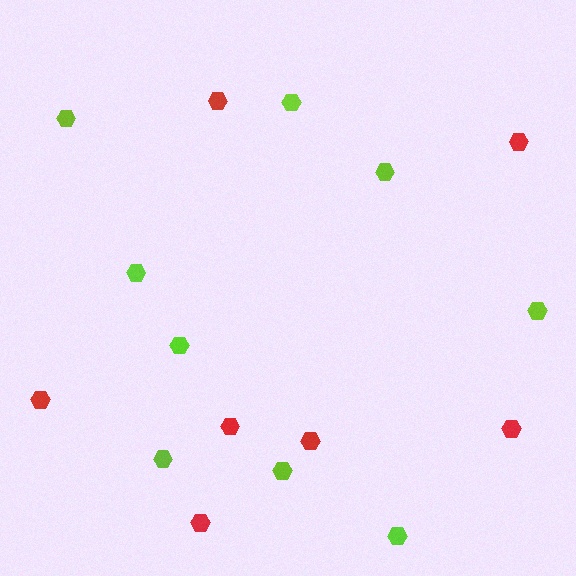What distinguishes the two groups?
There are 2 groups: one group of red hexagons (7) and one group of lime hexagons (9).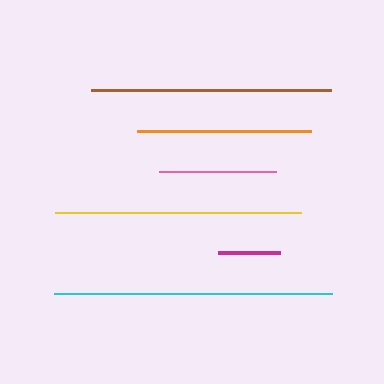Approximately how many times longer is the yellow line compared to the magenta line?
The yellow line is approximately 4.0 times the length of the magenta line.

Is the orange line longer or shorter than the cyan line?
The cyan line is longer than the orange line.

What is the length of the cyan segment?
The cyan segment is approximately 279 pixels long.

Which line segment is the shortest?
The magenta line is the shortest at approximately 62 pixels.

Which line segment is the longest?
The cyan line is the longest at approximately 279 pixels.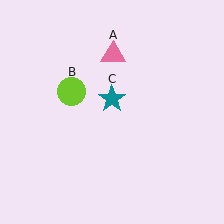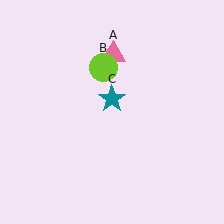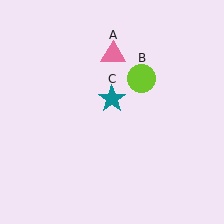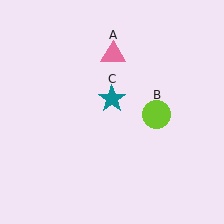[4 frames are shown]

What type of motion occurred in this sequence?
The lime circle (object B) rotated clockwise around the center of the scene.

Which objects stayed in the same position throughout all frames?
Pink triangle (object A) and teal star (object C) remained stationary.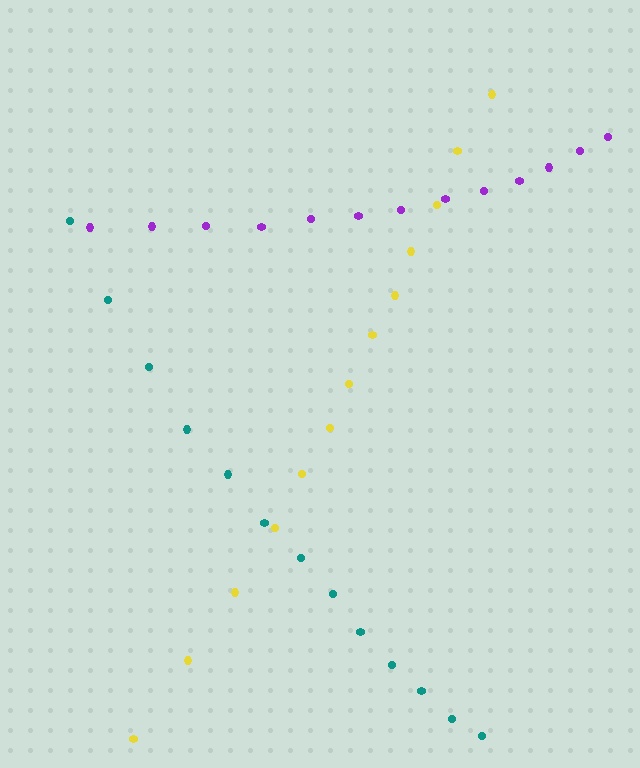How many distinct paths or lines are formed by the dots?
There are 3 distinct paths.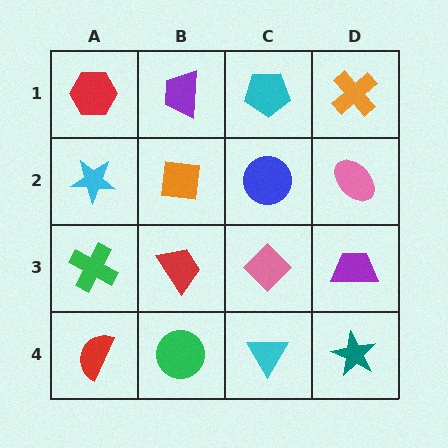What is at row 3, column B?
A red trapezoid.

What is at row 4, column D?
A teal star.